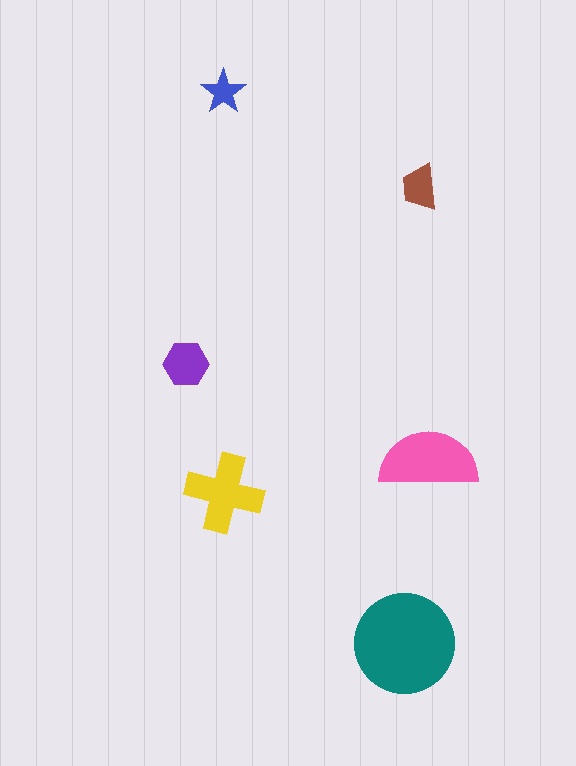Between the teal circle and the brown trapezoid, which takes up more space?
The teal circle.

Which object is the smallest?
The blue star.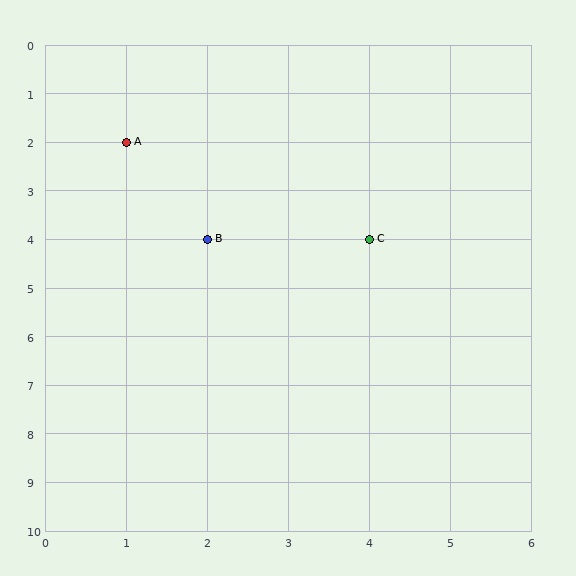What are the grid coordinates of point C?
Point C is at grid coordinates (4, 4).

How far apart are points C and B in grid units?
Points C and B are 2 columns apart.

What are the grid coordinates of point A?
Point A is at grid coordinates (1, 2).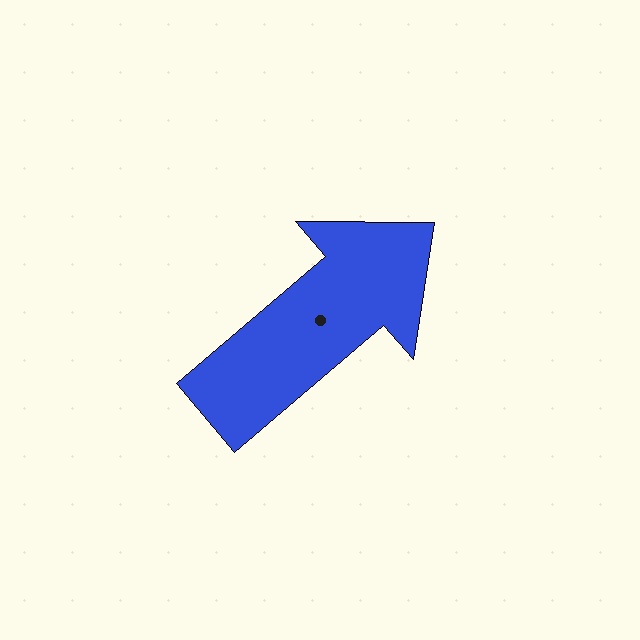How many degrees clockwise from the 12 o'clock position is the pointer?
Approximately 50 degrees.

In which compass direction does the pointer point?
Northeast.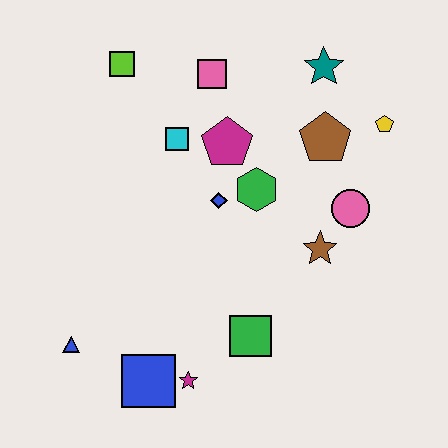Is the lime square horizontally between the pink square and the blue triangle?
Yes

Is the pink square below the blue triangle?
No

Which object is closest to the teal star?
The brown pentagon is closest to the teal star.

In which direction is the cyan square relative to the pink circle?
The cyan square is to the left of the pink circle.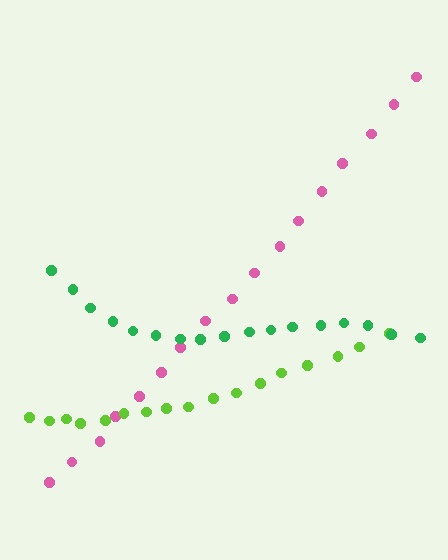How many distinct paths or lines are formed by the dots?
There are 3 distinct paths.